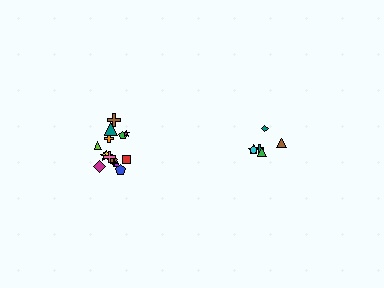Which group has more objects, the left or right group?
The left group.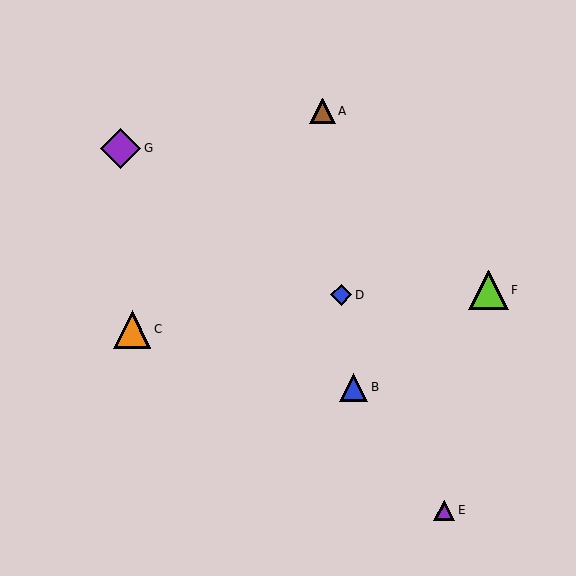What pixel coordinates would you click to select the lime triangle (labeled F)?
Click at (488, 290) to select the lime triangle F.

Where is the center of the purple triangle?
The center of the purple triangle is at (444, 510).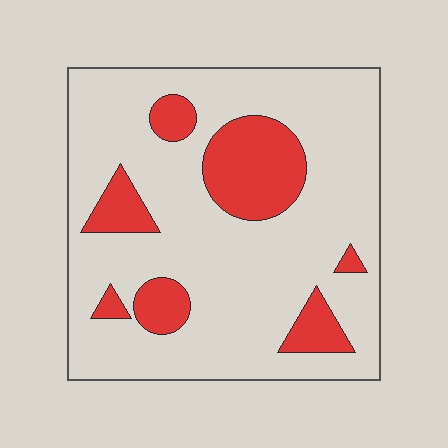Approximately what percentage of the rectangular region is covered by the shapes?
Approximately 20%.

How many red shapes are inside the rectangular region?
7.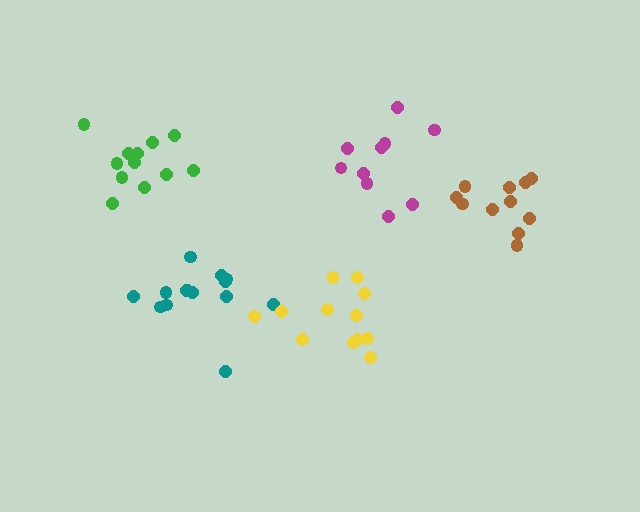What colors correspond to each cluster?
The clusters are colored: teal, brown, yellow, green, magenta.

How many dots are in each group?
Group 1: 14 dots, Group 2: 11 dots, Group 3: 12 dots, Group 4: 12 dots, Group 5: 10 dots (59 total).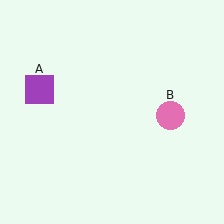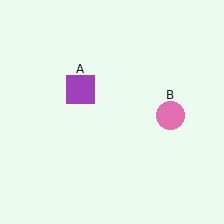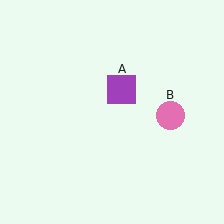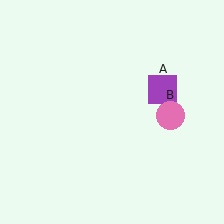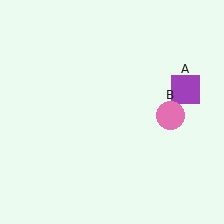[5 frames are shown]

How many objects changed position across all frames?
1 object changed position: purple square (object A).